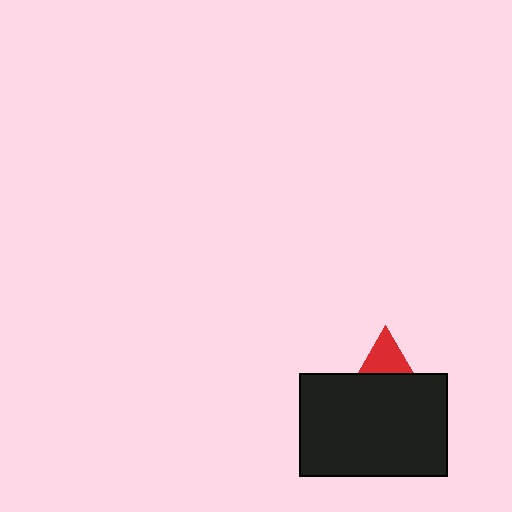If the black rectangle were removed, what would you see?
You would see the complete red triangle.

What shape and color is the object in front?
The object in front is a black rectangle.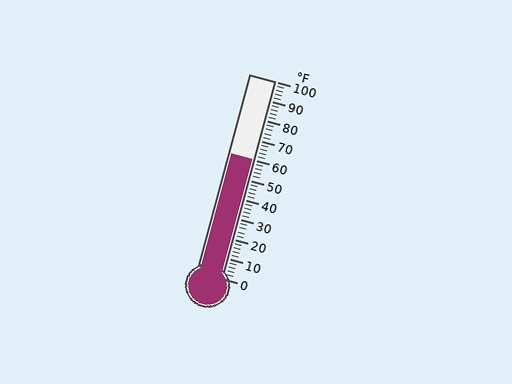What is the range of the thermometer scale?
The thermometer scale ranges from 0°F to 100°F.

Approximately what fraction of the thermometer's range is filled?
The thermometer is filled to approximately 60% of its range.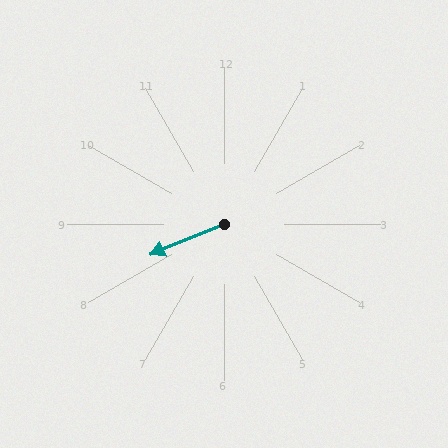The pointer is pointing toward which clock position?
Roughly 8 o'clock.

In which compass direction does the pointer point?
Southwest.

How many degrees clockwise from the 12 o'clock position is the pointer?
Approximately 247 degrees.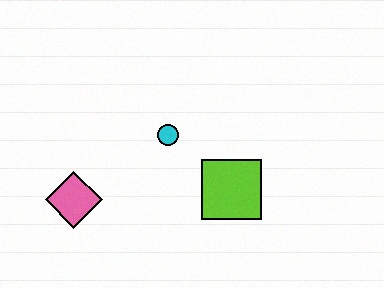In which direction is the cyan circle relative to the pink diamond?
The cyan circle is to the right of the pink diamond.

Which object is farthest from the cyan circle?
The pink diamond is farthest from the cyan circle.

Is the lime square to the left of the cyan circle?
No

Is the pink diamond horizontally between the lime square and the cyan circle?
No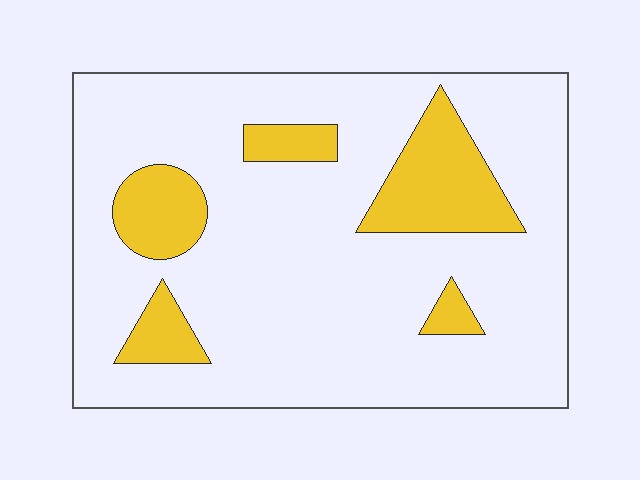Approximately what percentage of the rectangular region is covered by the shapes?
Approximately 20%.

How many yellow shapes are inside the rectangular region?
5.